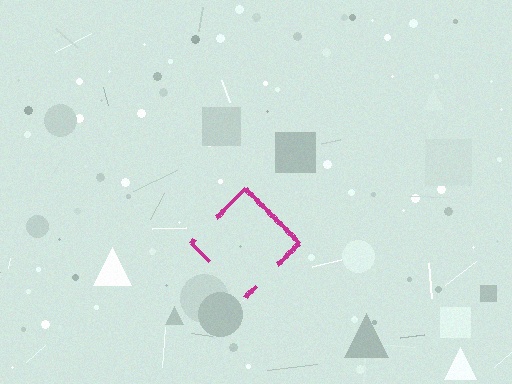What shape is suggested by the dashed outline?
The dashed outline suggests a diamond.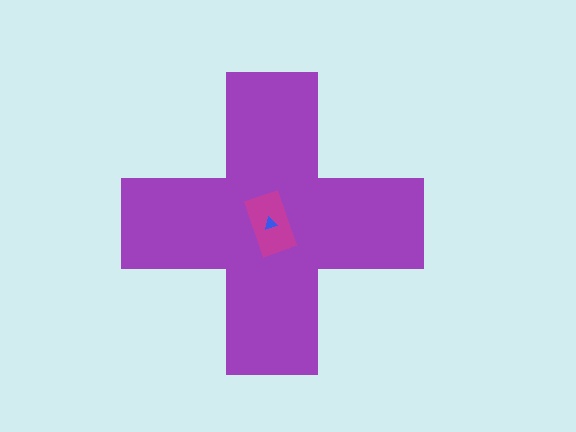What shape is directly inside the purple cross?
The magenta rectangle.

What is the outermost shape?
The purple cross.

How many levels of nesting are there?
3.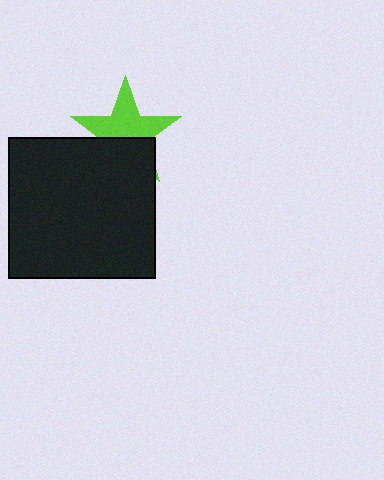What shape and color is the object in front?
The object in front is a black rectangle.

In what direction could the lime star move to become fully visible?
The lime star could move up. That would shift it out from behind the black rectangle entirely.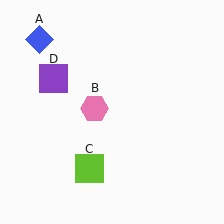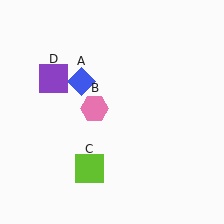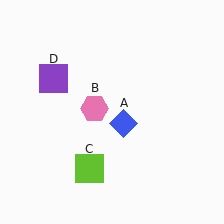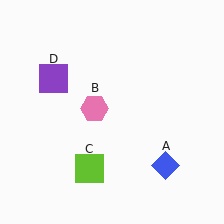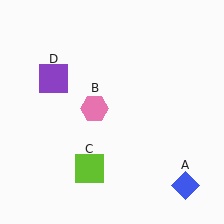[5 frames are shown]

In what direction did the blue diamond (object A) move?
The blue diamond (object A) moved down and to the right.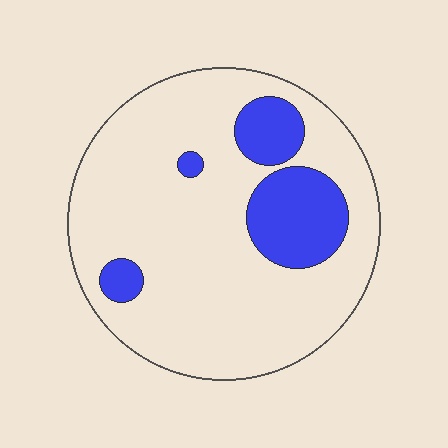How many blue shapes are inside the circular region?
4.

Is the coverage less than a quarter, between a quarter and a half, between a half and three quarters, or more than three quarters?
Less than a quarter.